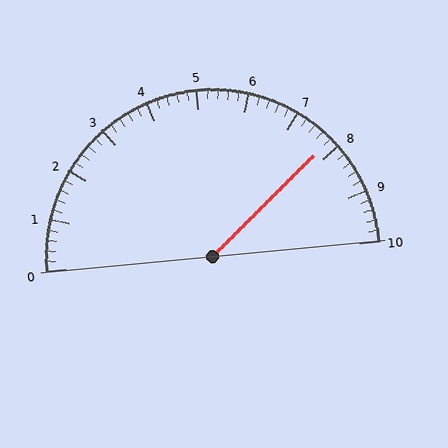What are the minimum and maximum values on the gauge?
The gauge ranges from 0 to 10.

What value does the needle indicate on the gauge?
The needle indicates approximately 7.8.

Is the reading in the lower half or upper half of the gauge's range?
The reading is in the upper half of the range (0 to 10).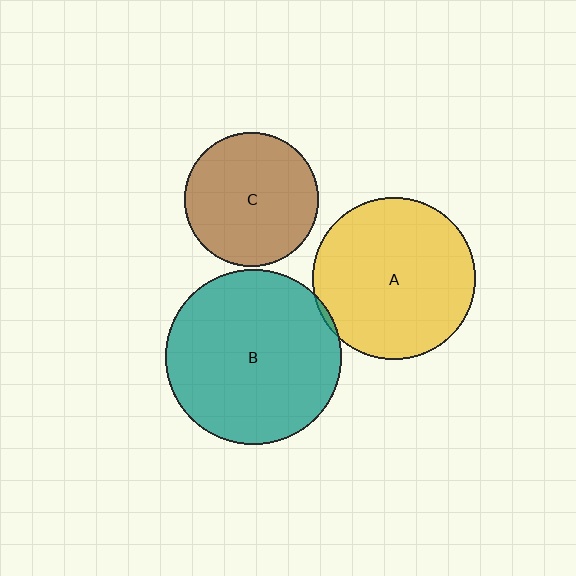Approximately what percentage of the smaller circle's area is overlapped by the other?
Approximately 5%.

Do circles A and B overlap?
Yes.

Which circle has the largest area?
Circle B (teal).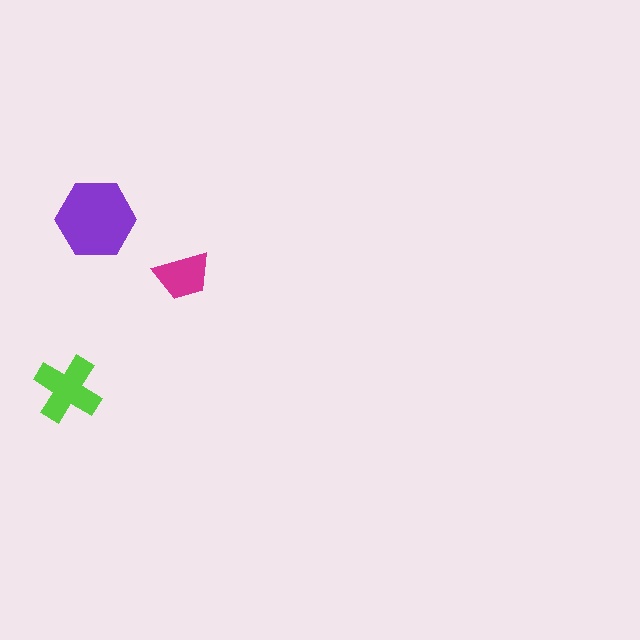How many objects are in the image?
There are 3 objects in the image.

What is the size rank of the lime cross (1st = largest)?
2nd.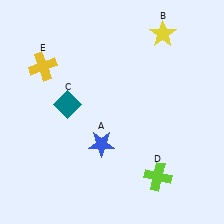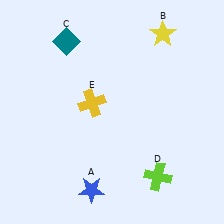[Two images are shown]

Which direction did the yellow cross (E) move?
The yellow cross (E) moved right.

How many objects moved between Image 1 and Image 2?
3 objects moved between the two images.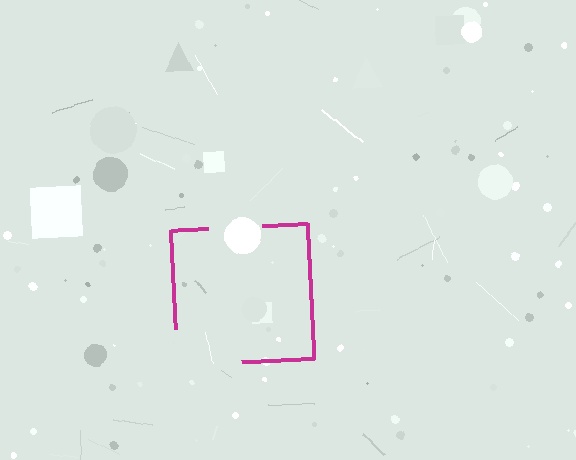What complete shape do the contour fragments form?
The contour fragments form a square.